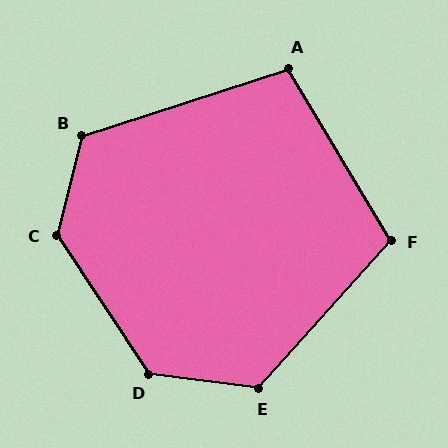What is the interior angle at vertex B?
Approximately 122 degrees (obtuse).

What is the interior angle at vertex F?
Approximately 107 degrees (obtuse).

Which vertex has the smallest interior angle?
A, at approximately 103 degrees.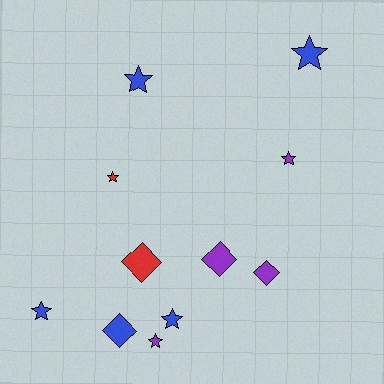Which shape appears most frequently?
Star, with 7 objects.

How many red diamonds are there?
There is 1 red diamond.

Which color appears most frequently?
Blue, with 5 objects.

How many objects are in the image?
There are 11 objects.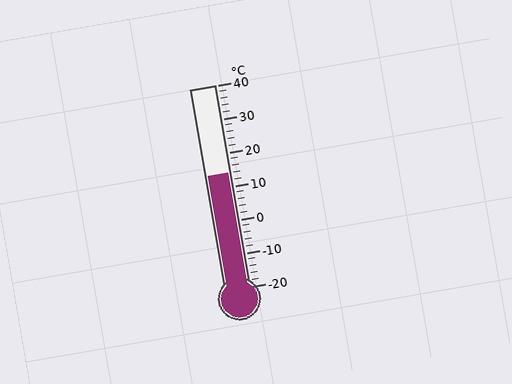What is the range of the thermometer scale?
The thermometer scale ranges from -20°C to 40°C.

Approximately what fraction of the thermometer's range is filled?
The thermometer is filled to approximately 55% of its range.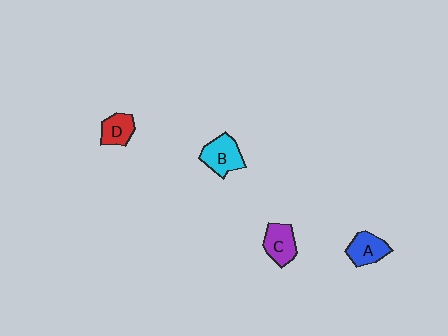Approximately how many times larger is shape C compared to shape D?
Approximately 1.2 times.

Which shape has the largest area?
Shape B (cyan).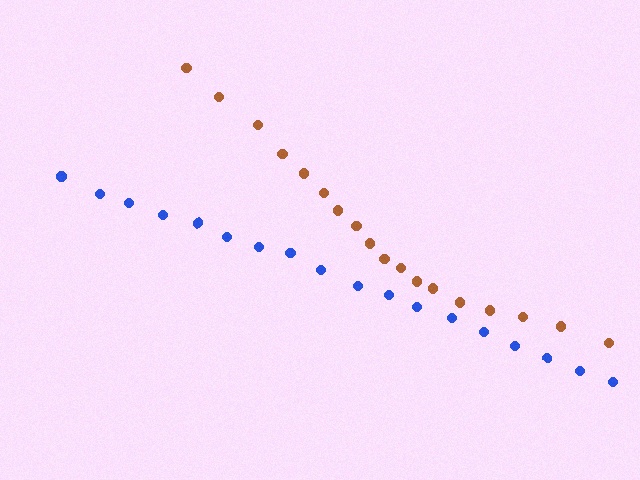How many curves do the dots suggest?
There are 2 distinct paths.